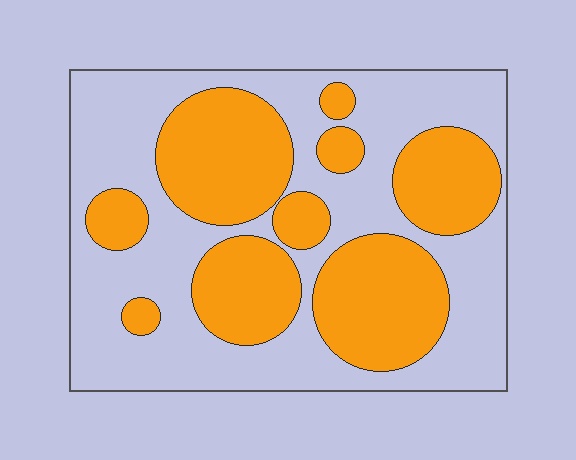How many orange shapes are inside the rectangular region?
9.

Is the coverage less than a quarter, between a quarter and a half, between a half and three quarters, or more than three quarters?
Between a quarter and a half.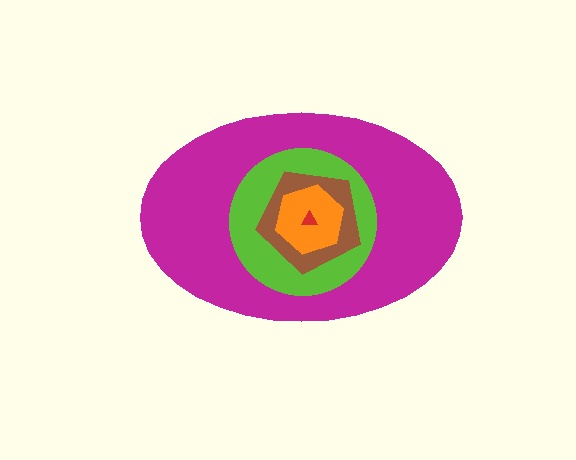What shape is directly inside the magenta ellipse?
The lime circle.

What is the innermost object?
The red triangle.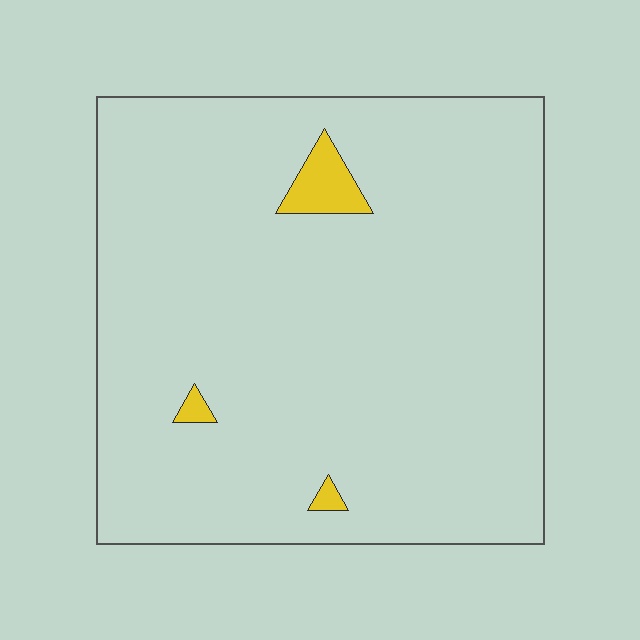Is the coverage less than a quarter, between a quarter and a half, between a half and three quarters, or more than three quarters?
Less than a quarter.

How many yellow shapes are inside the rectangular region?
3.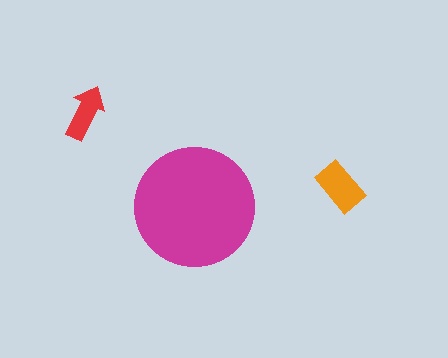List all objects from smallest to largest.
The red arrow, the orange rectangle, the magenta circle.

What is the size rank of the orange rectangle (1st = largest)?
2nd.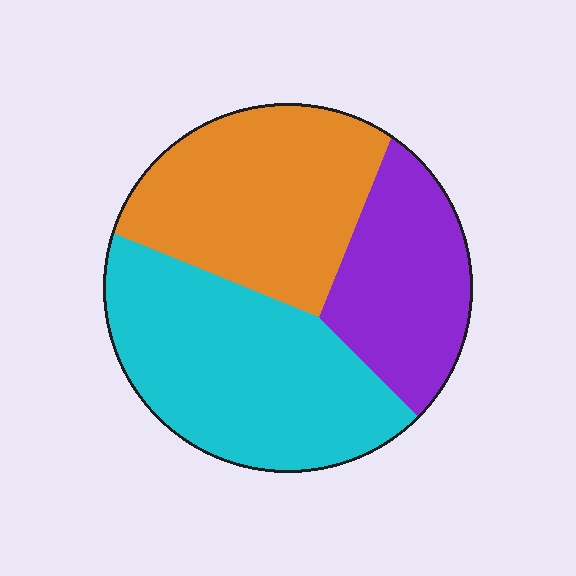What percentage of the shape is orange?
Orange takes up between a quarter and a half of the shape.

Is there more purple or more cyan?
Cyan.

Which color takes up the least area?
Purple, at roughly 25%.